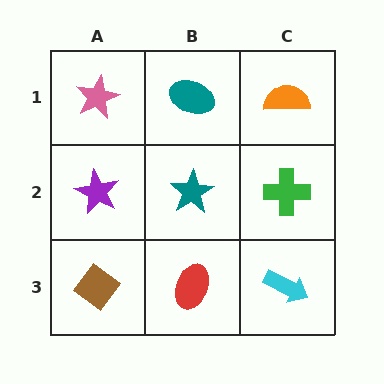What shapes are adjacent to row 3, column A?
A purple star (row 2, column A), a red ellipse (row 3, column B).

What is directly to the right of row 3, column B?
A cyan arrow.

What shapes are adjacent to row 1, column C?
A green cross (row 2, column C), a teal ellipse (row 1, column B).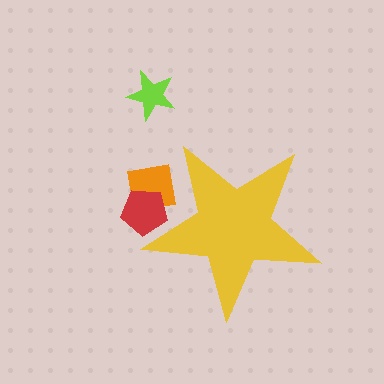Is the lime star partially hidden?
No, the lime star is fully visible.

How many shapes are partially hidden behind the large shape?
2 shapes are partially hidden.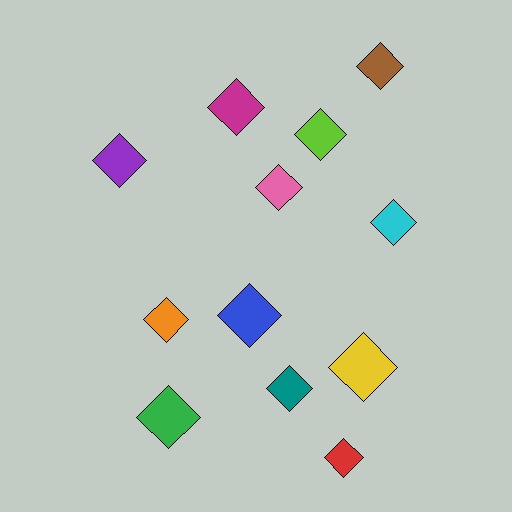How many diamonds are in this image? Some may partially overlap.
There are 12 diamonds.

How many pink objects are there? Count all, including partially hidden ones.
There is 1 pink object.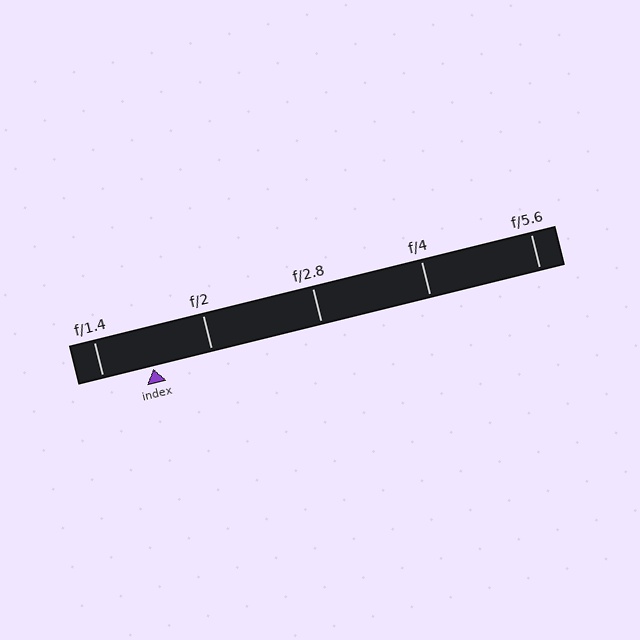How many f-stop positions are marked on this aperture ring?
There are 5 f-stop positions marked.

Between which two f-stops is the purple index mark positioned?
The index mark is between f/1.4 and f/2.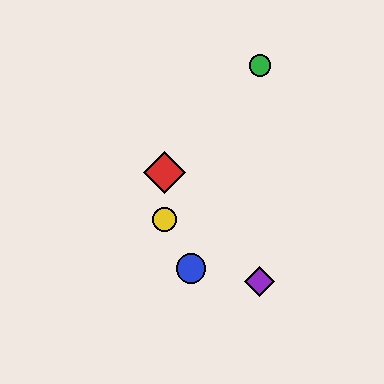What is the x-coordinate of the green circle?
The green circle is at x≈260.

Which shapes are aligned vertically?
The green circle, the purple diamond are aligned vertically.